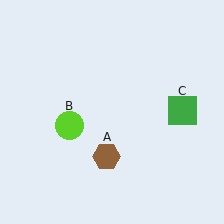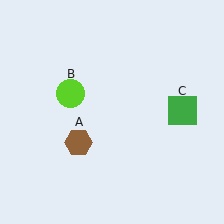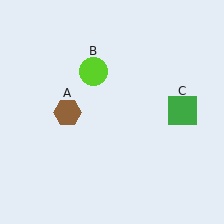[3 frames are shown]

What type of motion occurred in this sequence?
The brown hexagon (object A), lime circle (object B) rotated clockwise around the center of the scene.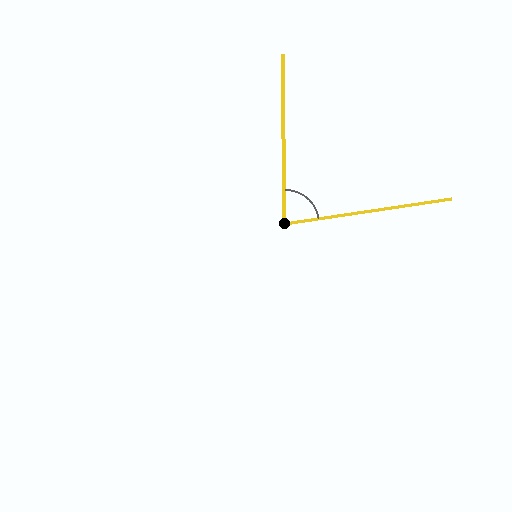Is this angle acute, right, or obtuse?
It is acute.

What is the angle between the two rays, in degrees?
Approximately 82 degrees.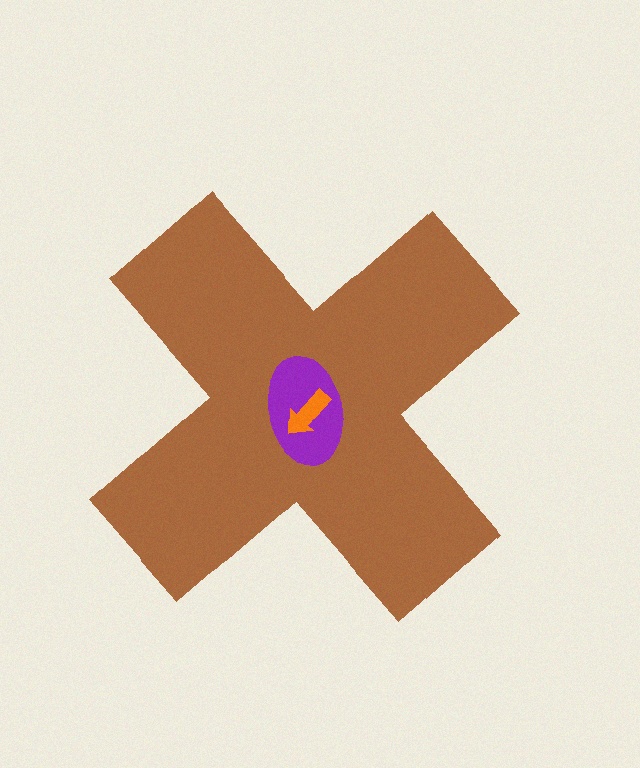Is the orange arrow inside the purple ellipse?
Yes.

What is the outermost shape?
The brown cross.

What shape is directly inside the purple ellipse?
The orange arrow.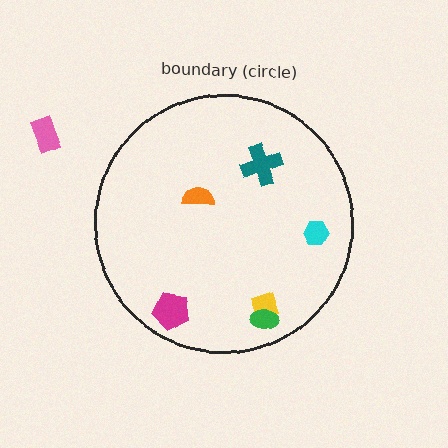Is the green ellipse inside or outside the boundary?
Inside.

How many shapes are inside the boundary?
6 inside, 1 outside.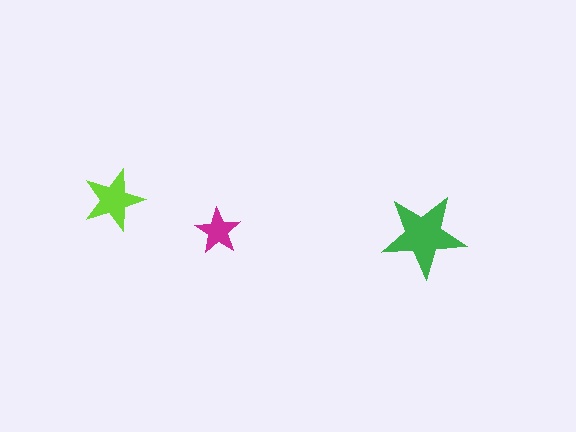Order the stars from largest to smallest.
the green one, the lime one, the magenta one.